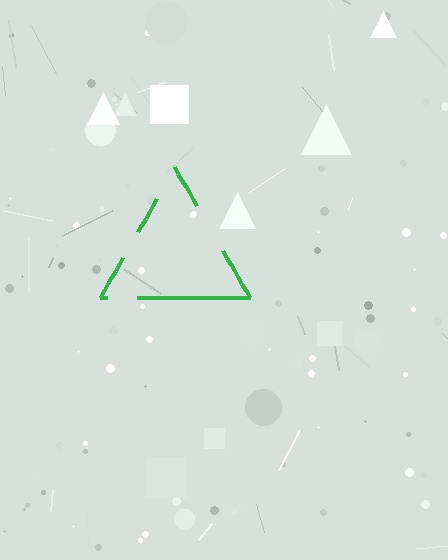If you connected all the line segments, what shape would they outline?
They would outline a triangle.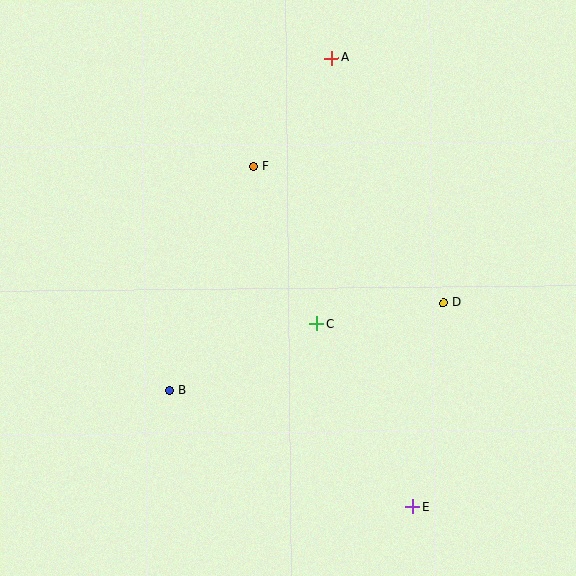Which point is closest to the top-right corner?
Point A is closest to the top-right corner.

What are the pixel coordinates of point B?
Point B is at (169, 391).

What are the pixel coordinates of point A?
Point A is at (331, 58).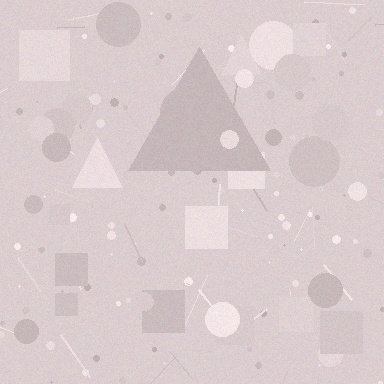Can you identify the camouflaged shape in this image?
The camouflaged shape is a triangle.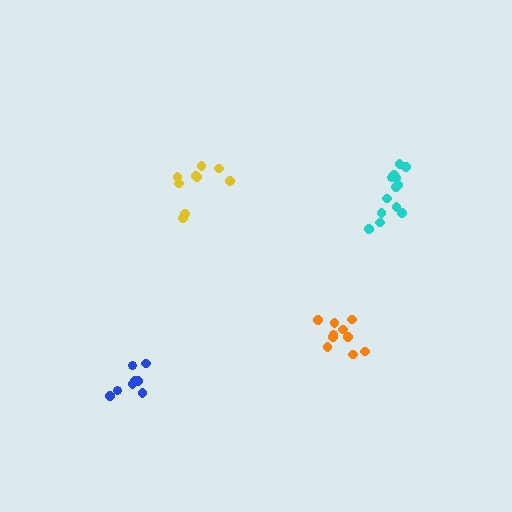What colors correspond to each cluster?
The clusters are colored: orange, cyan, blue, yellow.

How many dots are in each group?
Group 1: 10 dots, Group 2: 13 dots, Group 3: 8 dots, Group 4: 9 dots (40 total).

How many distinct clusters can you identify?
There are 4 distinct clusters.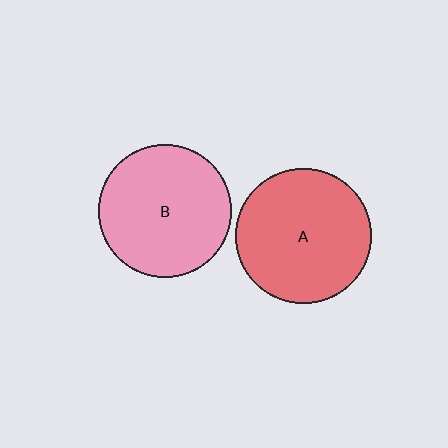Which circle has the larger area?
Circle A (red).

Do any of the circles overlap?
No, none of the circles overlap.